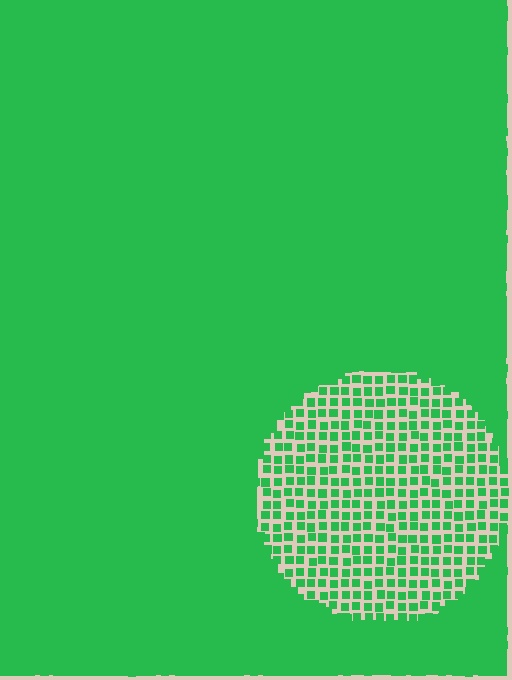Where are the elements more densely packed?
The elements are more densely packed outside the circle boundary.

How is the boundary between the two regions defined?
The boundary is defined by a change in element density (approximately 2.8x ratio). All elements are the same color, size, and shape.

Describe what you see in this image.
The image contains small green elements arranged at two different densities. A circle-shaped region is visible where the elements are less densely packed than the surrounding area.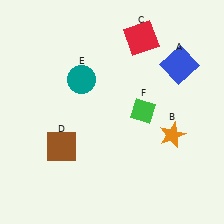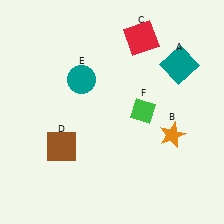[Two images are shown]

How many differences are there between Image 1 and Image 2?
There is 1 difference between the two images.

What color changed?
The square (A) changed from blue in Image 1 to teal in Image 2.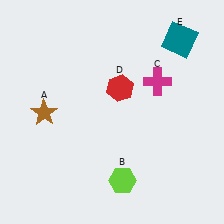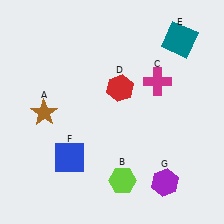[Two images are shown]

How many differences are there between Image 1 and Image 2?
There are 2 differences between the two images.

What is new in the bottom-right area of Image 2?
A purple hexagon (G) was added in the bottom-right area of Image 2.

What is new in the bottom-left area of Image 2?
A blue square (F) was added in the bottom-left area of Image 2.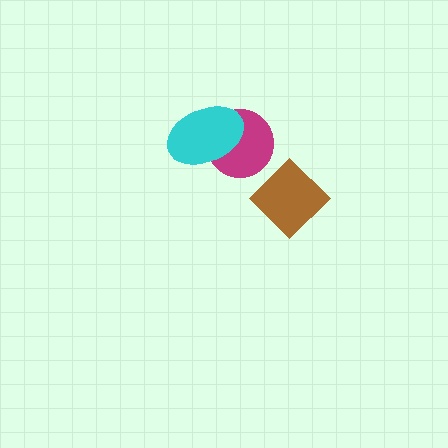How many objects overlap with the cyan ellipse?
1 object overlaps with the cyan ellipse.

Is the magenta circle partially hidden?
Yes, it is partially covered by another shape.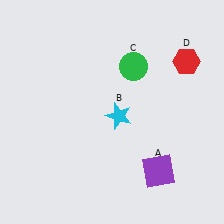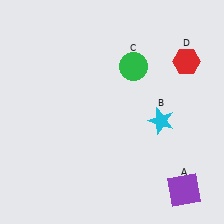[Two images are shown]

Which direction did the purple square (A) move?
The purple square (A) moved right.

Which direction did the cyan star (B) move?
The cyan star (B) moved right.